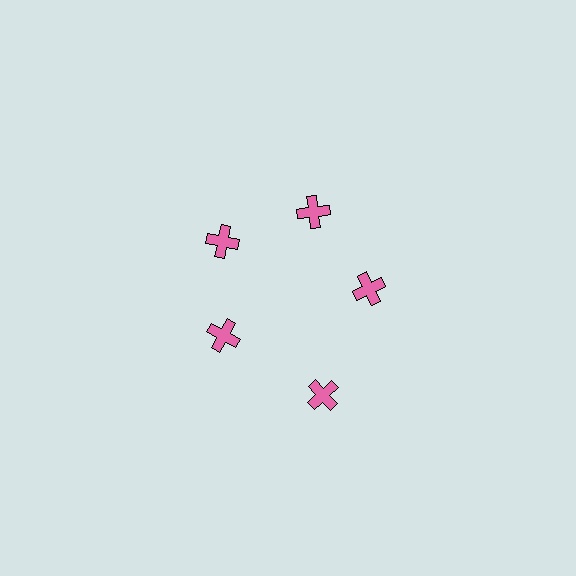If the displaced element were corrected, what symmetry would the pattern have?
It would have 5-fold rotational symmetry — the pattern would map onto itself every 72 degrees.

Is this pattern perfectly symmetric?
No. The 5 pink crosses are arranged in a ring, but one element near the 5 o'clock position is pushed outward from the center, breaking the 5-fold rotational symmetry.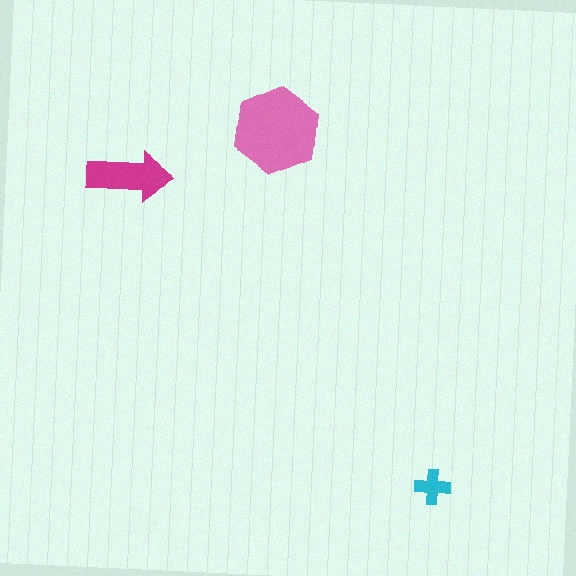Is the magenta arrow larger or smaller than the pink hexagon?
Smaller.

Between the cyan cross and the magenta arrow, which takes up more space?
The magenta arrow.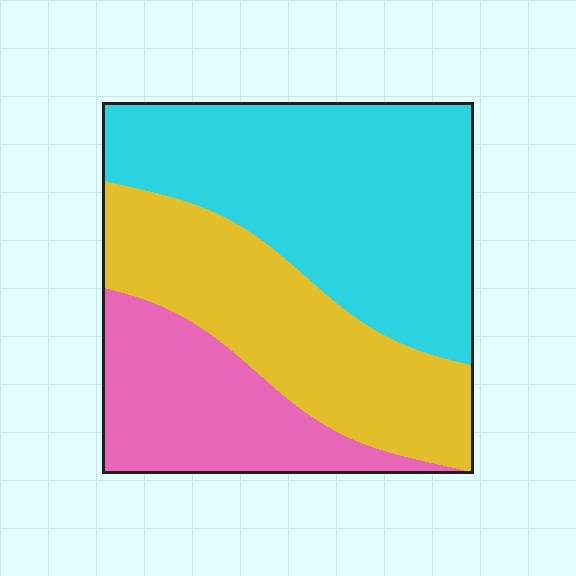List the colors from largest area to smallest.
From largest to smallest: cyan, yellow, pink.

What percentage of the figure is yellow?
Yellow covers around 30% of the figure.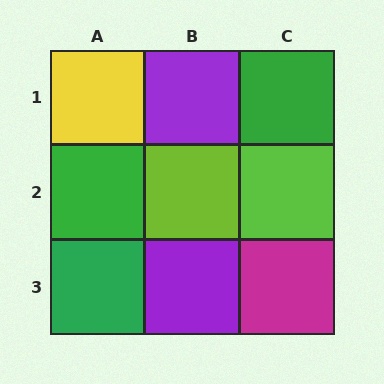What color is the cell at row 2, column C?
Lime.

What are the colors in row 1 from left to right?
Yellow, purple, green.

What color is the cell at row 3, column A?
Green.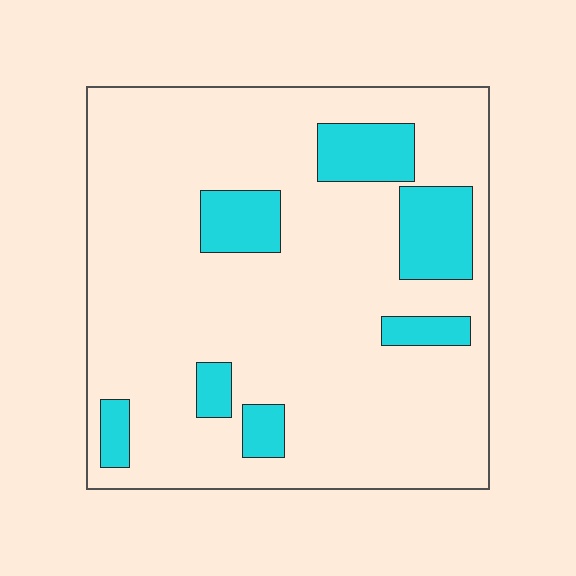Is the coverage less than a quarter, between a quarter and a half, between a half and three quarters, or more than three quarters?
Less than a quarter.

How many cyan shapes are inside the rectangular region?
7.